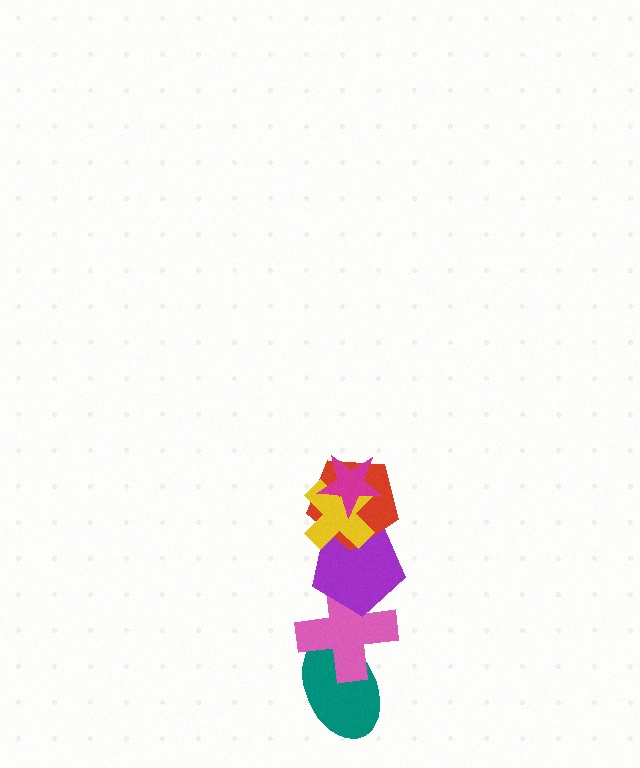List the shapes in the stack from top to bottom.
From top to bottom: the magenta star, the yellow cross, the red pentagon, the purple pentagon, the pink cross, the teal ellipse.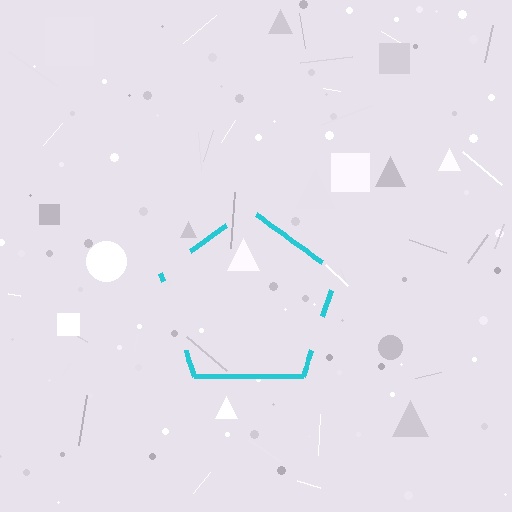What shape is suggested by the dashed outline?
The dashed outline suggests a pentagon.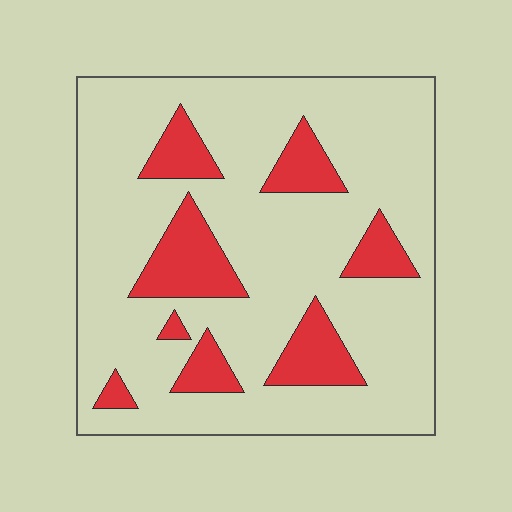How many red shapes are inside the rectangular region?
8.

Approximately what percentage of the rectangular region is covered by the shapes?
Approximately 20%.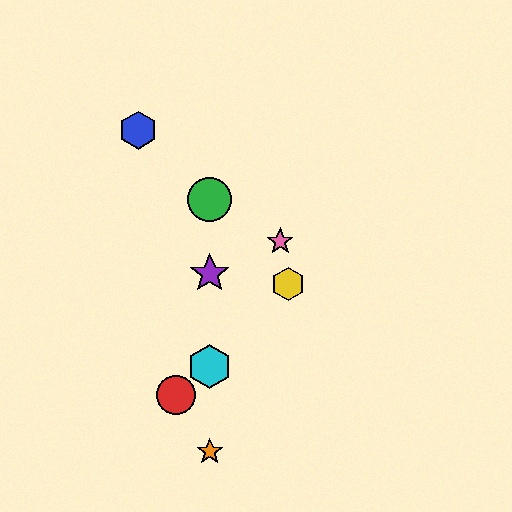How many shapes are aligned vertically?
4 shapes (the green circle, the purple star, the orange star, the cyan hexagon) are aligned vertically.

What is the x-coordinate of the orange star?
The orange star is at x≈210.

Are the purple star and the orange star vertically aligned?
Yes, both are at x≈210.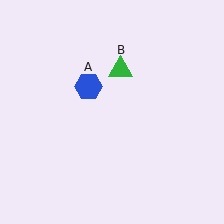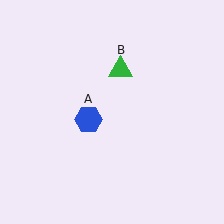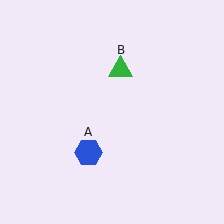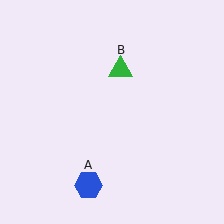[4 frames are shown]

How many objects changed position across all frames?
1 object changed position: blue hexagon (object A).